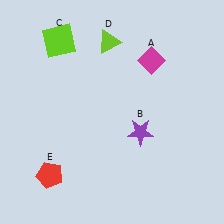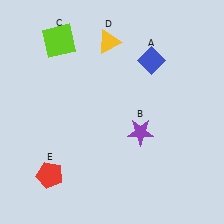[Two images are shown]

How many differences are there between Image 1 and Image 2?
There are 2 differences between the two images.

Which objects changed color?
A changed from magenta to blue. D changed from lime to yellow.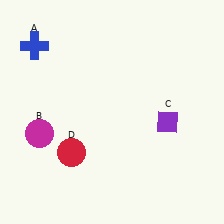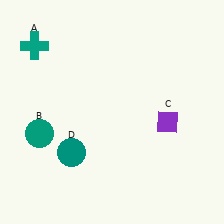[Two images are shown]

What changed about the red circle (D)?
In Image 1, D is red. In Image 2, it changed to teal.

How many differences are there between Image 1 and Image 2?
There are 3 differences between the two images.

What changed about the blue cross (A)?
In Image 1, A is blue. In Image 2, it changed to teal.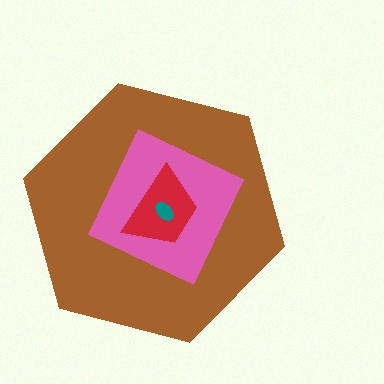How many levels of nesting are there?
4.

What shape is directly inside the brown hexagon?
The pink square.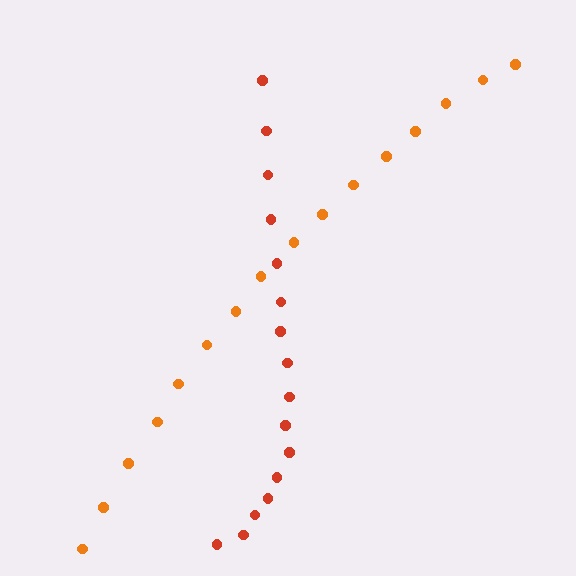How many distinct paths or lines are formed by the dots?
There are 2 distinct paths.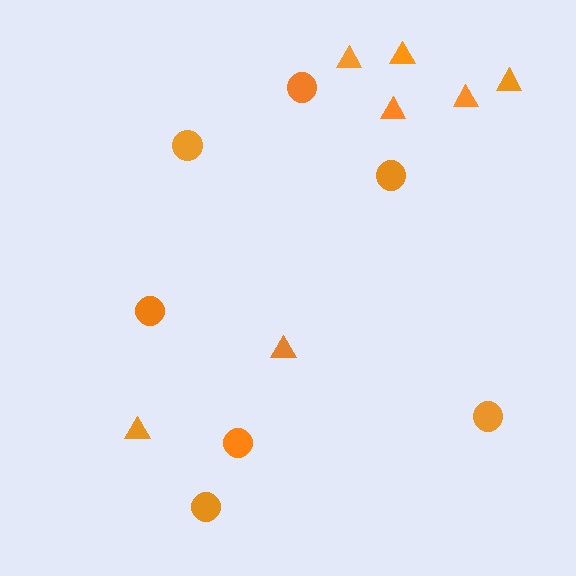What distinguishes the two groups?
There are 2 groups: one group of circles (7) and one group of triangles (7).